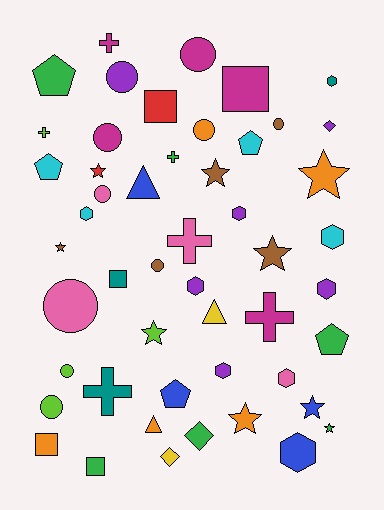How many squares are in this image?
There are 5 squares.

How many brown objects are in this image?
There are 5 brown objects.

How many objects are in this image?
There are 50 objects.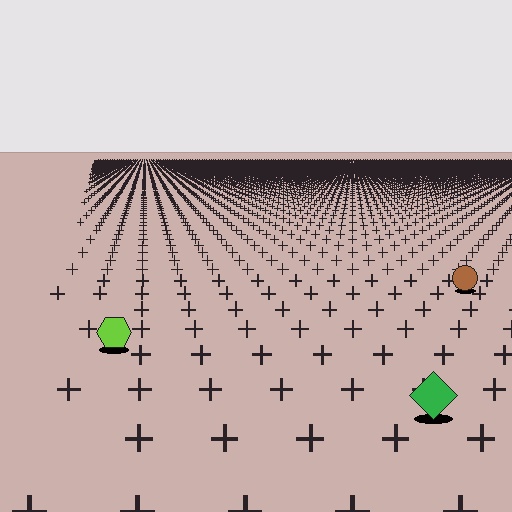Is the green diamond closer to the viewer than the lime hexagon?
Yes. The green diamond is closer — you can tell from the texture gradient: the ground texture is coarser near it.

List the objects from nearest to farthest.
From nearest to farthest: the green diamond, the lime hexagon, the brown circle.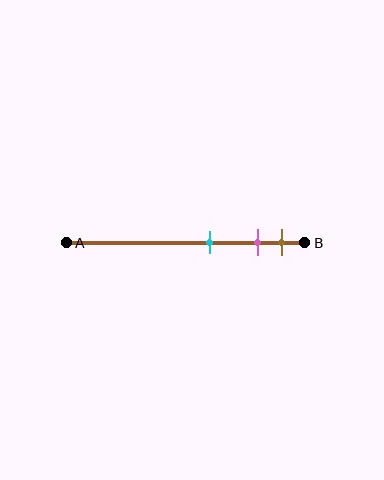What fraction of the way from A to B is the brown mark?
The brown mark is approximately 90% (0.9) of the way from A to B.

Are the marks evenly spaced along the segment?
No, the marks are not evenly spaced.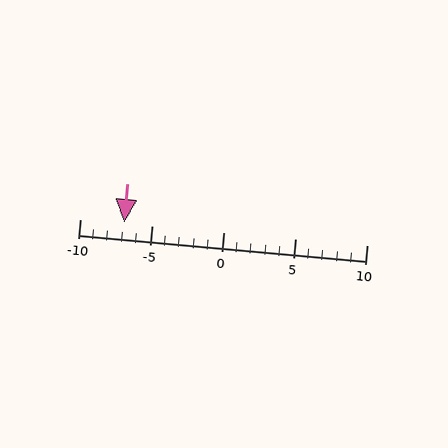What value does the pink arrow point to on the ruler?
The pink arrow points to approximately -7.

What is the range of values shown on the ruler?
The ruler shows values from -10 to 10.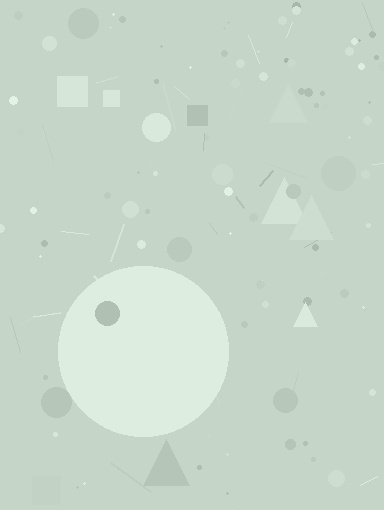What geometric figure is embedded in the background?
A circle is embedded in the background.